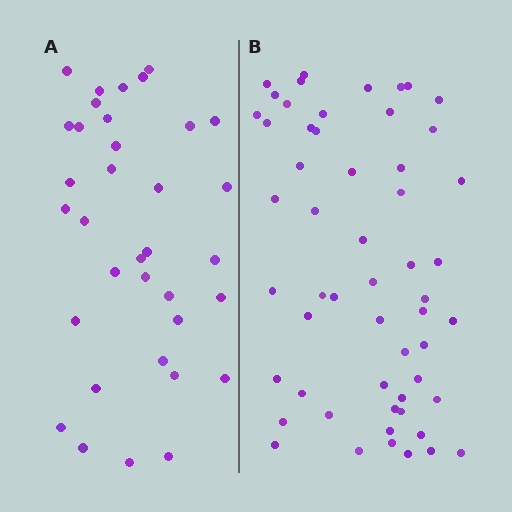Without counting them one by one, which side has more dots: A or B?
Region B (the right region) has more dots.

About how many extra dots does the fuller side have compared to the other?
Region B has approximately 20 more dots than region A.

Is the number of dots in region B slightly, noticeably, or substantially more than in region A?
Region B has substantially more. The ratio is roughly 1.6 to 1.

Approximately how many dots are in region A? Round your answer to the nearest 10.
About 40 dots. (The exact count is 35, which rounds to 40.)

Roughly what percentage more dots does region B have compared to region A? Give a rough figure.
About 55% more.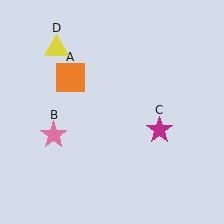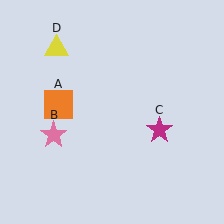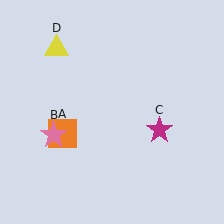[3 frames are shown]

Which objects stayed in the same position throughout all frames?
Pink star (object B) and magenta star (object C) and yellow triangle (object D) remained stationary.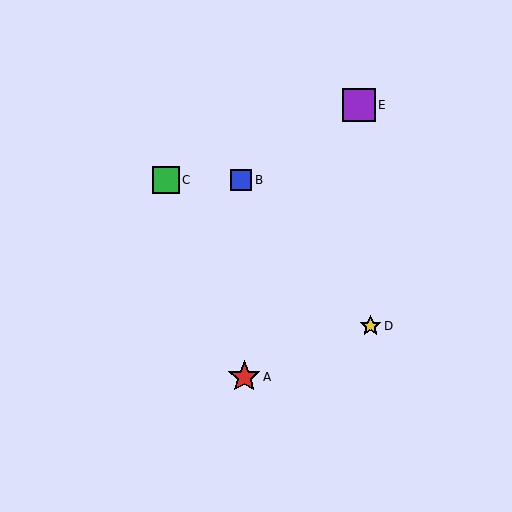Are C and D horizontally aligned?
No, C is at y≈180 and D is at y≈326.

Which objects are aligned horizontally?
Objects B, C are aligned horizontally.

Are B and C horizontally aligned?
Yes, both are at y≈180.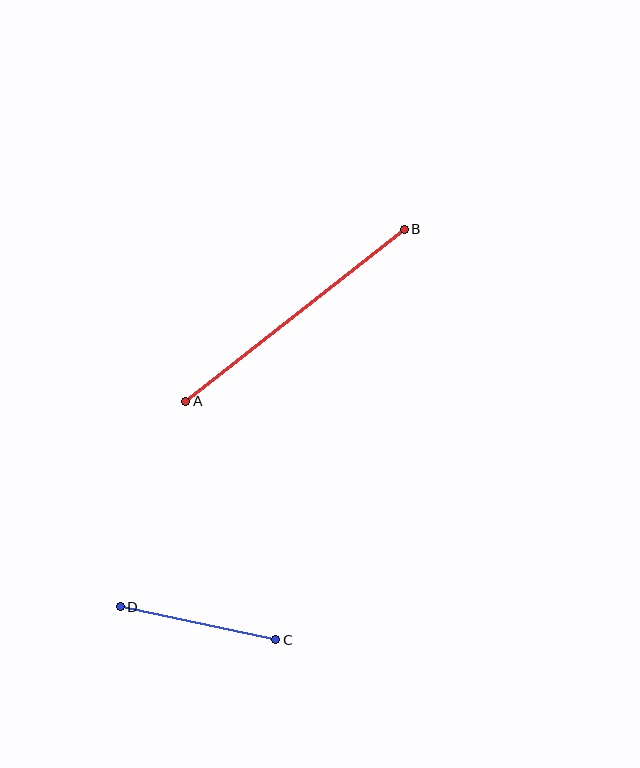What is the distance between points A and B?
The distance is approximately 278 pixels.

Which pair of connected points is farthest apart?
Points A and B are farthest apart.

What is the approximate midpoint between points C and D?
The midpoint is at approximately (198, 623) pixels.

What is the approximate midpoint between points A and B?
The midpoint is at approximately (295, 315) pixels.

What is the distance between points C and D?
The distance is approximately 159 pixels.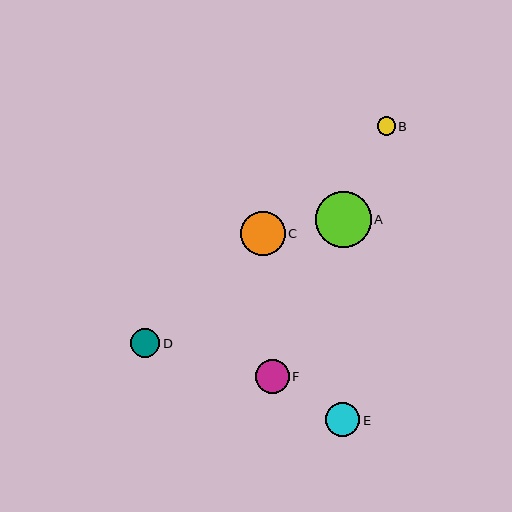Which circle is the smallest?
Circle B is the smallest with a size of approximately 18 pixels.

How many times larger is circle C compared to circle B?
Circle C is approximately 2.5 times the size of circle B.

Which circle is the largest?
Circle A is the largest with a size of approximately 56 pixels.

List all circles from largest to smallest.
From largest to smallest: A, C, E, F, D, B.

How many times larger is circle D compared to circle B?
Circle D is approximately 1.6 times the size of circle B.